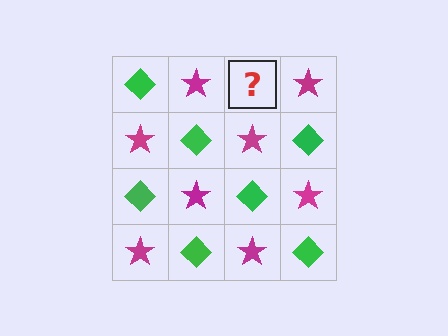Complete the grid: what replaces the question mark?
The question mark should be replaced with a green diamond.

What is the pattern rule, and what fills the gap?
The rule is that it alternates green diamond and magenta star in a checkerboard pattern. The gap should be filled with a green diamond.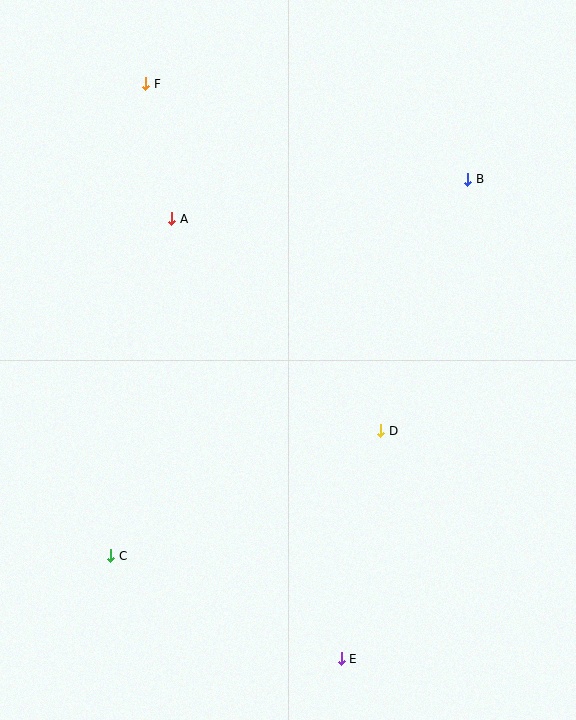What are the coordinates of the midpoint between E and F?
The midpoint between E and F is at (243, 371).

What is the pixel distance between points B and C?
The distance between B and C is 519 pixels.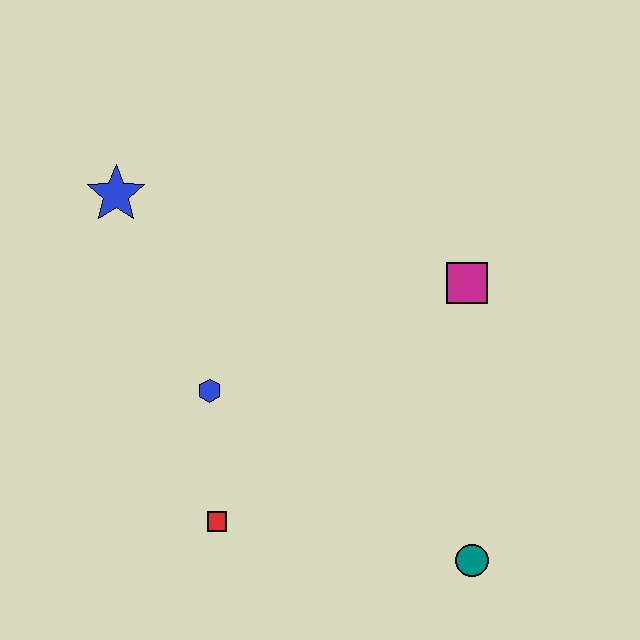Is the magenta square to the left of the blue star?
No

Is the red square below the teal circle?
No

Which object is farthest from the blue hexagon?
The teal circle is farthest from the blue hexagon.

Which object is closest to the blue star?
The blue hexagon is closest to the blue star.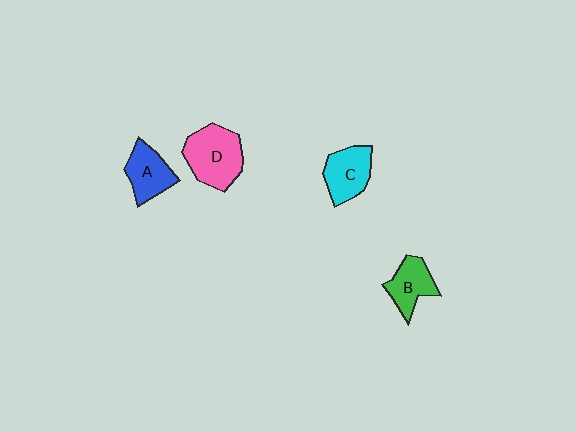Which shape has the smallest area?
Shape B (green).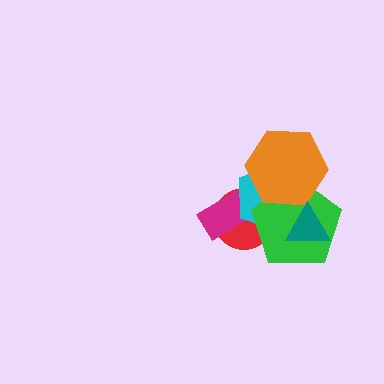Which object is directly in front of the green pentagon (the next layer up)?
The orange hexagon is directly in front of the green pentagon.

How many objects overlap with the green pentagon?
4 objects overlap with the green pentagon.